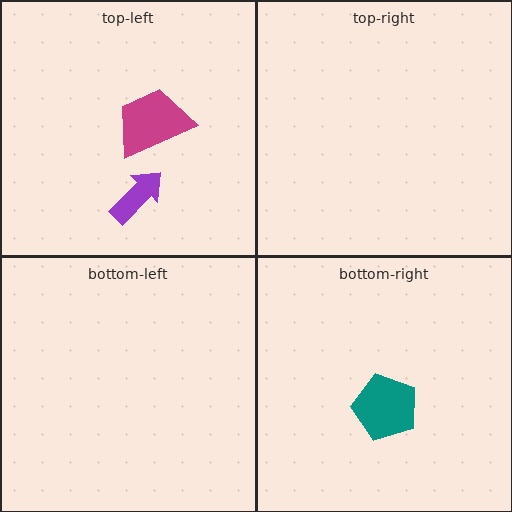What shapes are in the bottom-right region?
The teal pentagon.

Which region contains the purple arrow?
The top-left region.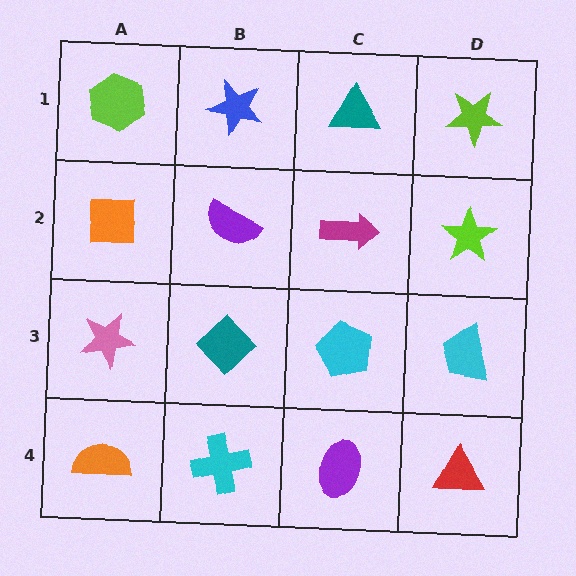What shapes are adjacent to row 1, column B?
A purple semicircle (row 2, column B), a lime hexagon (row 1, column A), a teal triangle (row 1, column C).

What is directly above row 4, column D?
A cyan trapezoid.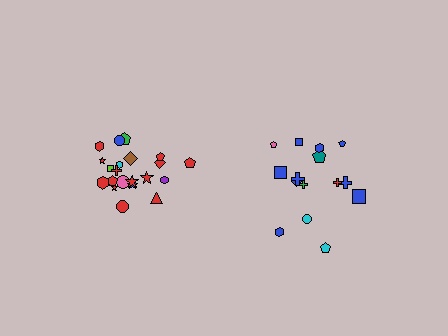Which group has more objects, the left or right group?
The left group.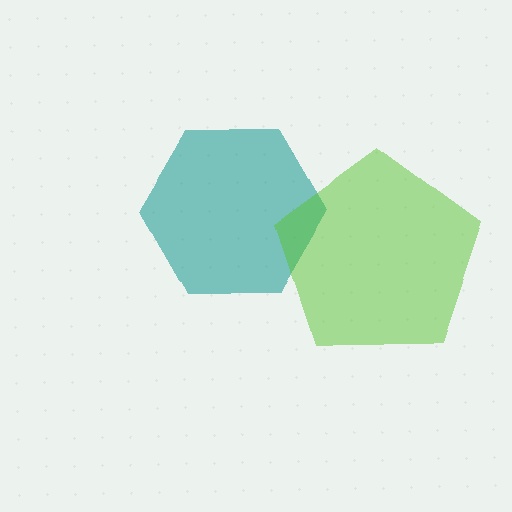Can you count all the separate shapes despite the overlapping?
Yes, there are 2 separate shapes.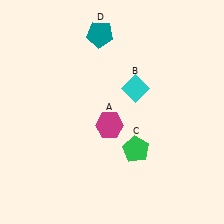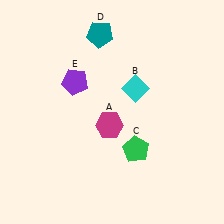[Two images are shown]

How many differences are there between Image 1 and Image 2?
There is 1 difference between the two images.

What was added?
A purple pentagon (E) was added in Image 2.